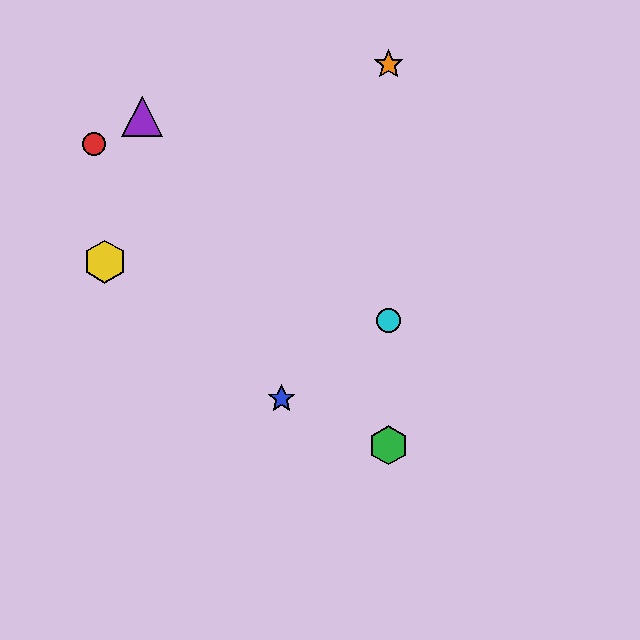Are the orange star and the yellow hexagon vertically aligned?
No, the orange star is at x≈389 and the yellow hexagon is at x≈105.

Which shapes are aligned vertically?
The green hexagon, the orange star, the cyan circle are aligned vertically.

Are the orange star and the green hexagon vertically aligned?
Yes, both are at x≈389.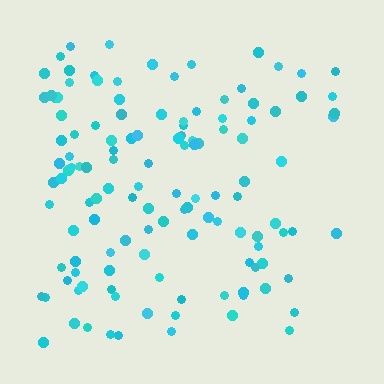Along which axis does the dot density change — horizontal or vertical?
Horizontal.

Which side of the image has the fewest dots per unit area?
The right.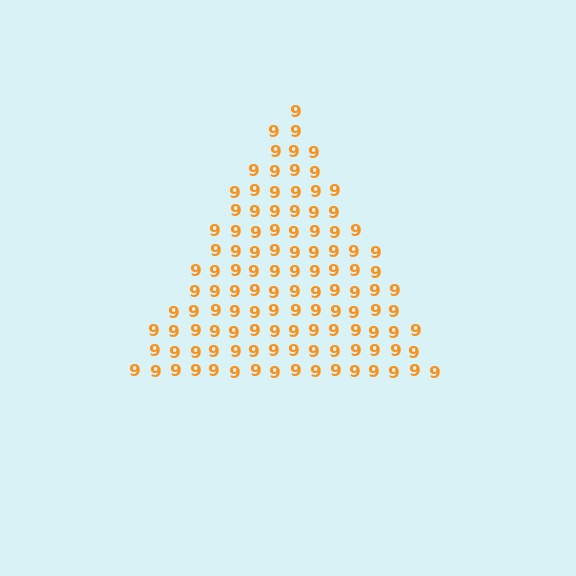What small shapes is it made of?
It is made of small digit 9's.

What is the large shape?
The large shape is a triangle.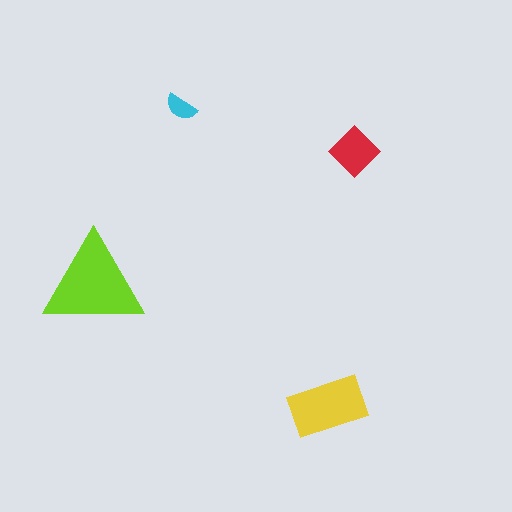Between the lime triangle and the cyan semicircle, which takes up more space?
The lime triangle.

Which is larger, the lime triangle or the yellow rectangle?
The lime triangle.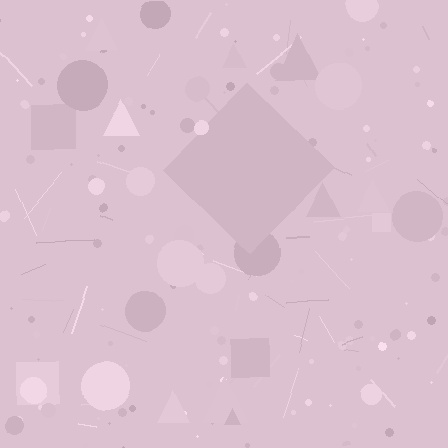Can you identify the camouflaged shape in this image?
The camouflaged shape is a diamond.